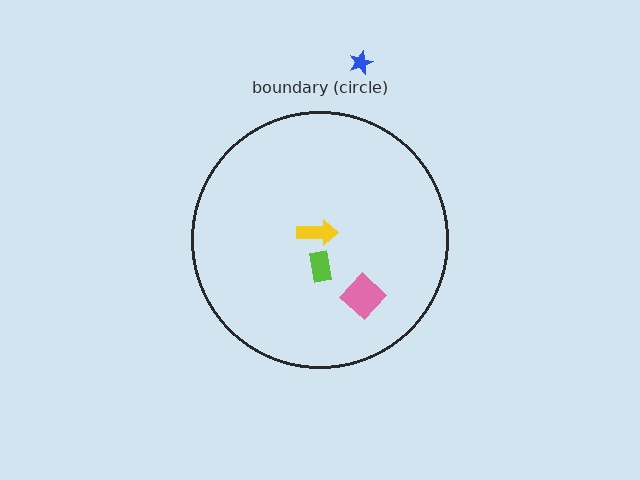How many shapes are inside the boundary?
3 inside, 1 outside.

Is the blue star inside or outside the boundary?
Outside.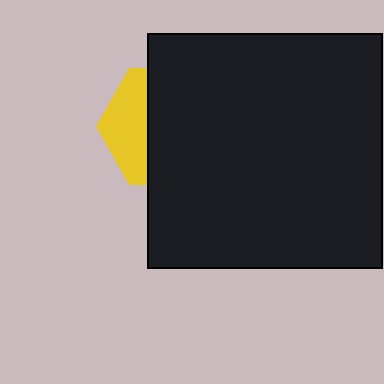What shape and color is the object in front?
The object in front is a black square.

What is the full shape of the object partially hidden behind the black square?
The partially hidden object is a yellow hexagon.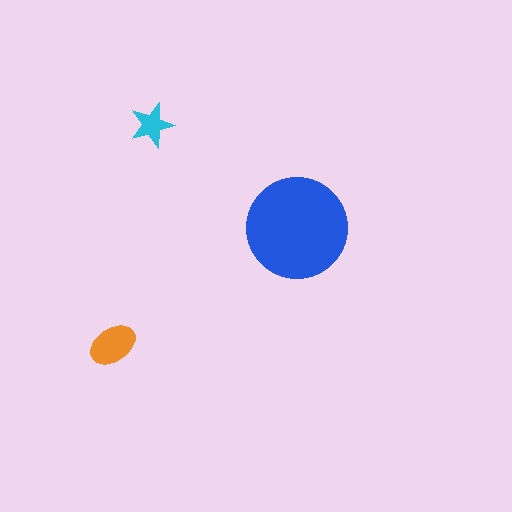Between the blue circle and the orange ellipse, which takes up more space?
The blue circle.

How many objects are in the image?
There are 3 objects in the image.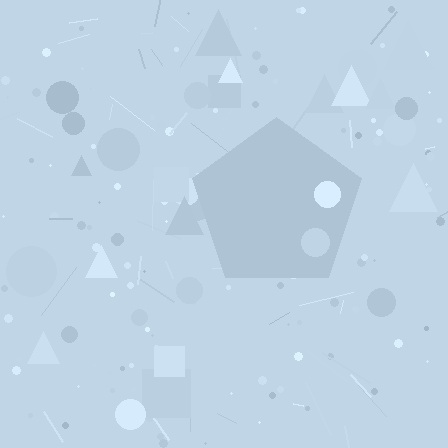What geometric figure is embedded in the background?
A pentagon is embedded in the background.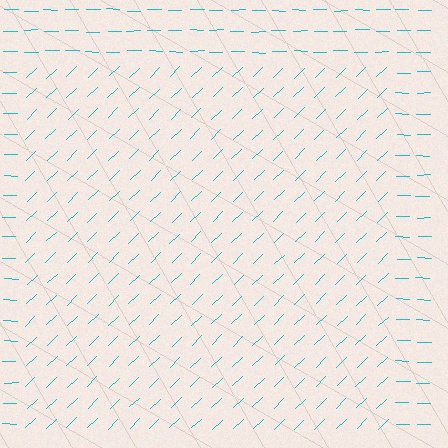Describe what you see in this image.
The image is filled with small cyan line segments. A rectangle region in the image has lines oriented differently from the surrounding lines, creating a visible texture boundary.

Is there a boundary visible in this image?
Yes, there is a texture boundary formed by a change in line orientation.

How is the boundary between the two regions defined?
The boundary is defined purely by a change in line orientation (approximately 45 degrees difference). All lines are the same color and thickness.